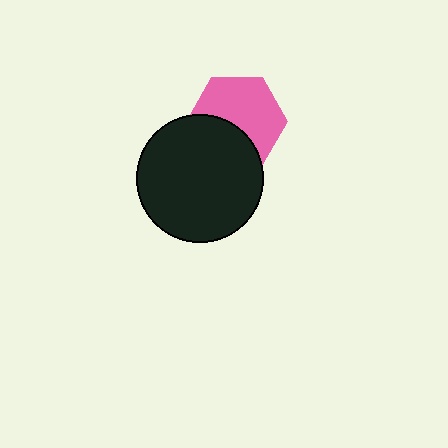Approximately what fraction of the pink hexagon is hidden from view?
Roughly 38% of the pink hexagon is hidden behind the black circle.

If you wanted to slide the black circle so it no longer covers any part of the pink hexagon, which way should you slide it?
Slide it down — that is the most direct way to separate the two shapes.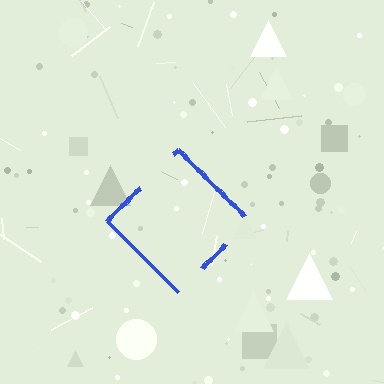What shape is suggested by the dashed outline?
The dashed outline suggests a diamond.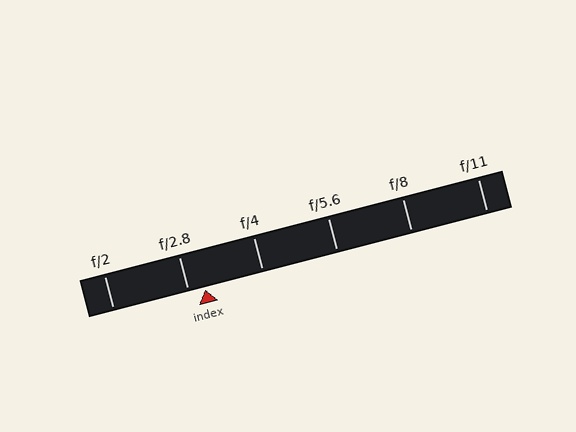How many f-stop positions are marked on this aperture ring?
There are 6 f-stop positions marked.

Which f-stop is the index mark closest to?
The index mark is closest to f/2.8.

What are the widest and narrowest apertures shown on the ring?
The widest aperture shown is f/2 and the narrowest is f/11.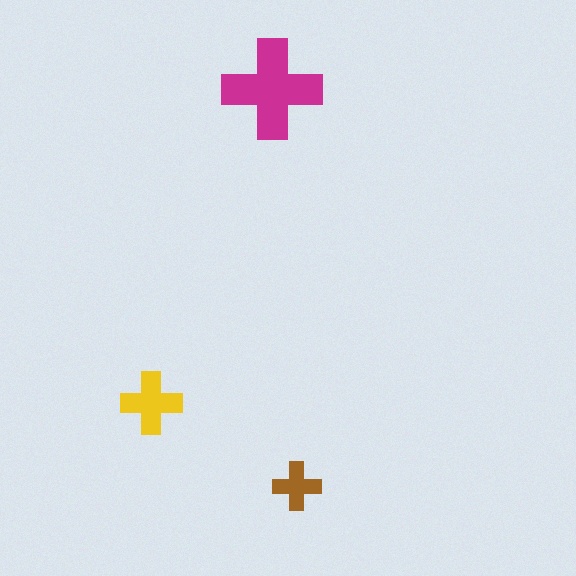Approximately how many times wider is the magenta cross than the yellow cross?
About 1.5 times wider.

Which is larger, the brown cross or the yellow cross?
The yellow one.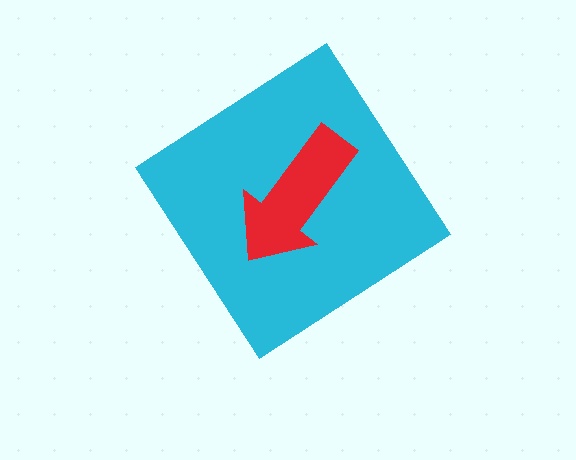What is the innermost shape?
The red arrow.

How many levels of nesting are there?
2.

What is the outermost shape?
The cyan diamond.